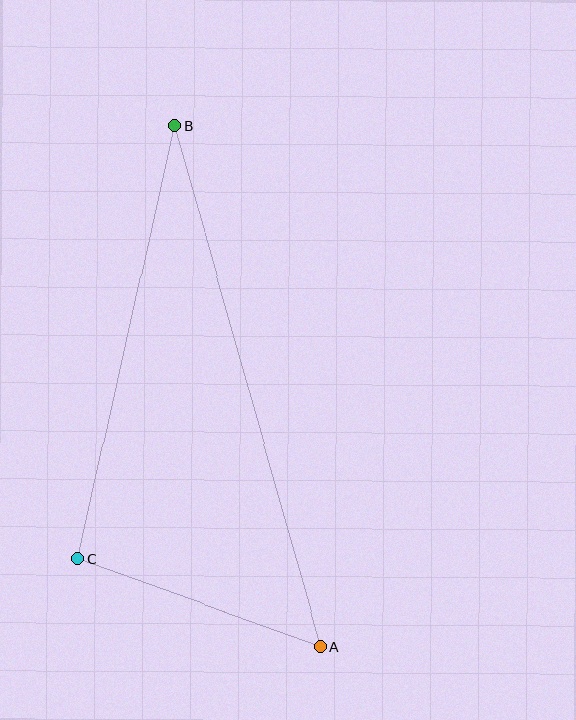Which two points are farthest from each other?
Points A and B are farthest from each other.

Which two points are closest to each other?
Points A and C are closest to each other.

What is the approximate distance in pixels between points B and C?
The distance between B and C is approximately 443 pixels.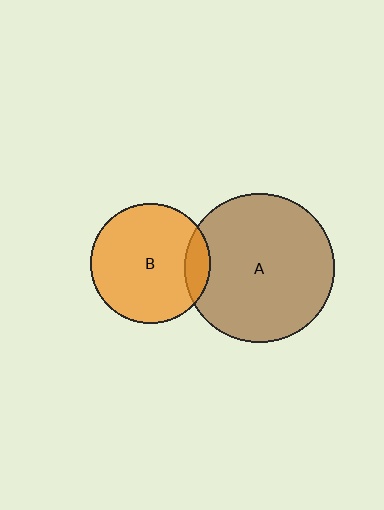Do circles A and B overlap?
Yes.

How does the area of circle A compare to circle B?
Approximately 1.5 times.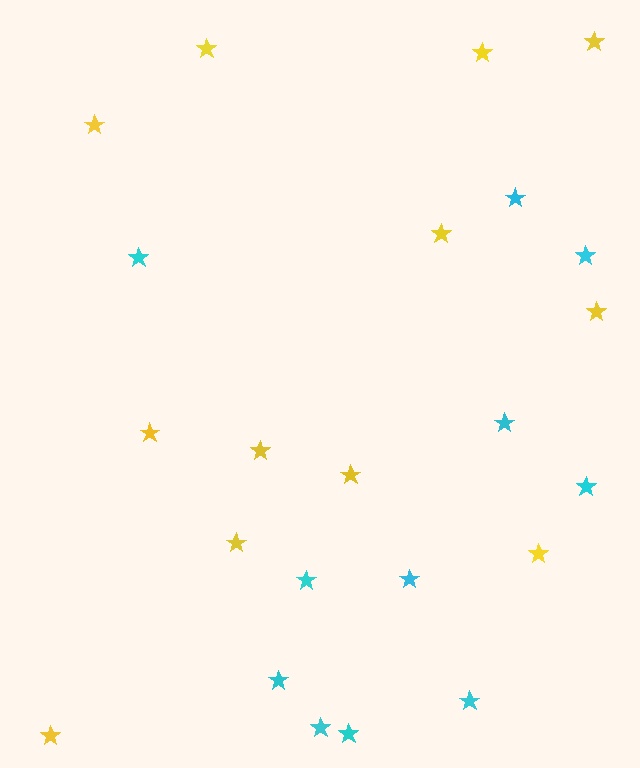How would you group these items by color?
There are 2 groups: one group of cyan stars (11) and one group of yellow stars (12).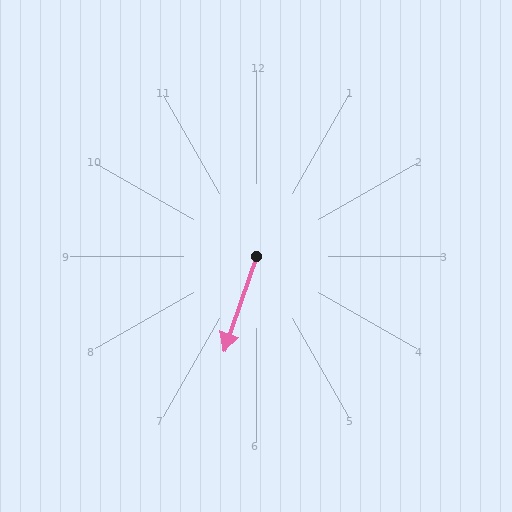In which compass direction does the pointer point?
South.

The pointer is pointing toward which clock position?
Roughly 7 o'clock.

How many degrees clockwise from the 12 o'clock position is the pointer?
Approximately 199 degrees.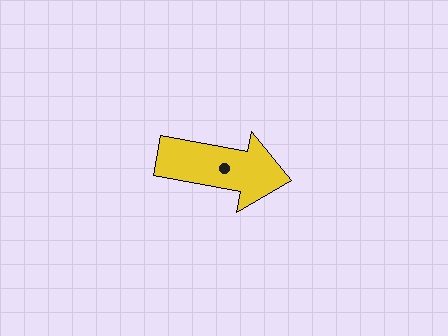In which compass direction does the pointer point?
East.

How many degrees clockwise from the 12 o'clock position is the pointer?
Approximately 101 degrees.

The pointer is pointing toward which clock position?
Roughly 3 o'clock.